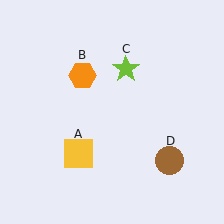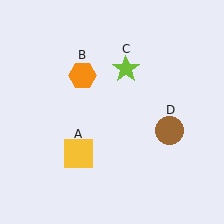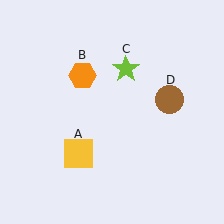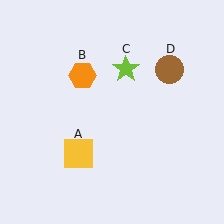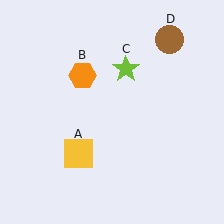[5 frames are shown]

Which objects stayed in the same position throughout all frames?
Yellow square (object A) and orange hexagon (object B) and lime star (object C) remained stationary.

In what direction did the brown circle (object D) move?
The brown circle (object D) moved up.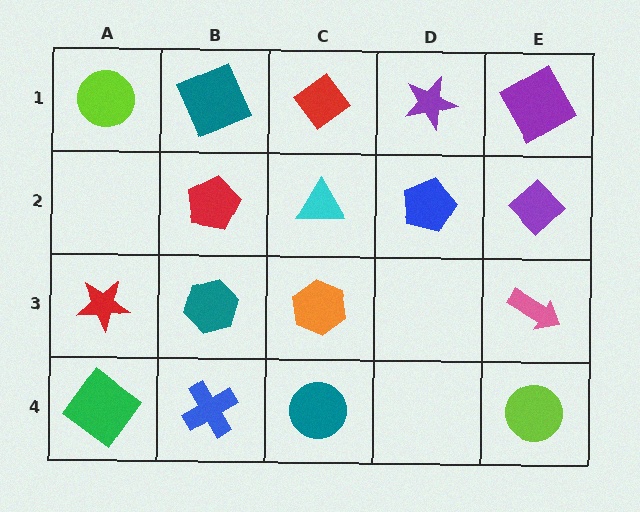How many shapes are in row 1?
5 shapes.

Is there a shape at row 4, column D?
No, that cell is empty.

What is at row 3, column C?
An orange hexagon.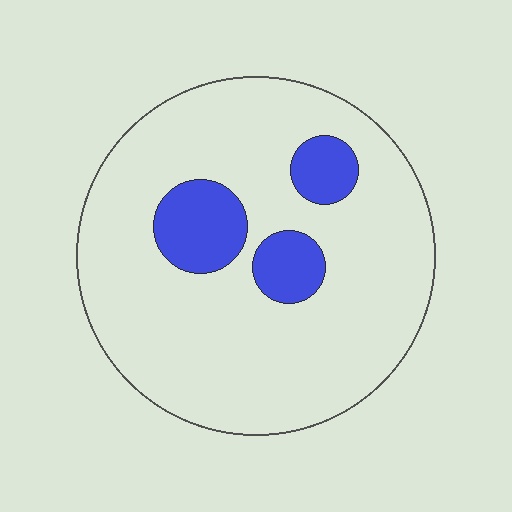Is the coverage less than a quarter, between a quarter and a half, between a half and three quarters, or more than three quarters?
Less than a quarter.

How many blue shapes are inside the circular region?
3.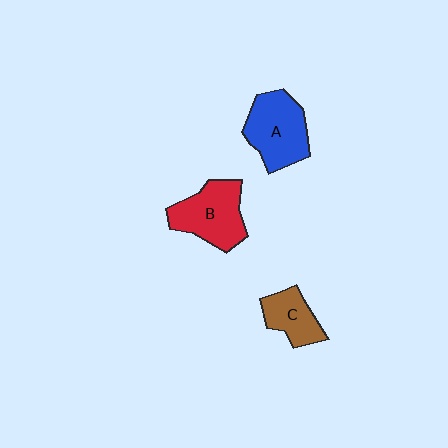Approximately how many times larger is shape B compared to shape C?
Approximately 1.6 times.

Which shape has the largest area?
Shape A (blue).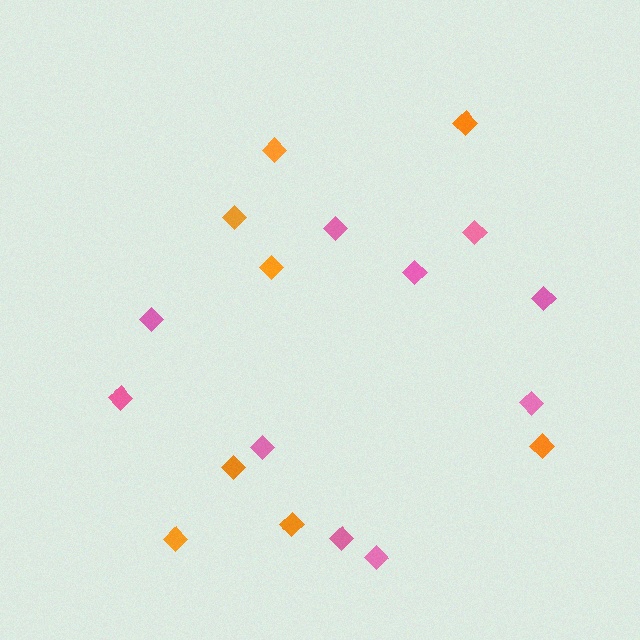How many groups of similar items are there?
There are 2 groups: one group of pink diamonds (10) and one group of orange diamonds (8).